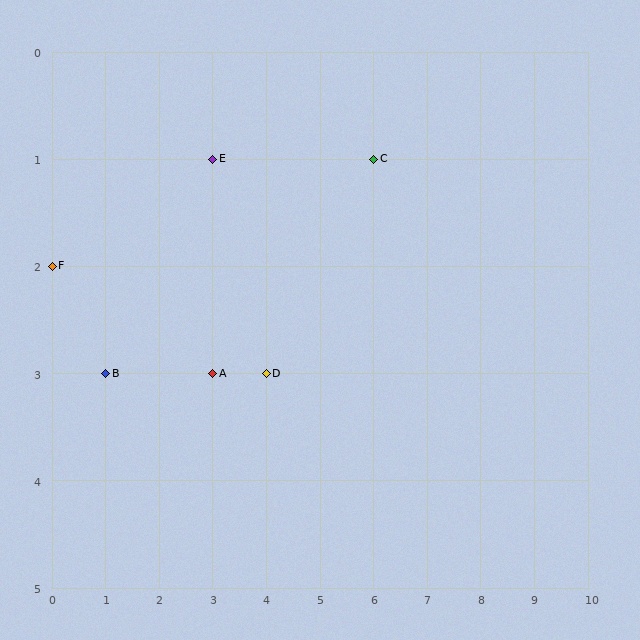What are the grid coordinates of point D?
Point D is at grid coordinates (4, 3).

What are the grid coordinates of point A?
Point A is at grid coordinates (3, 3).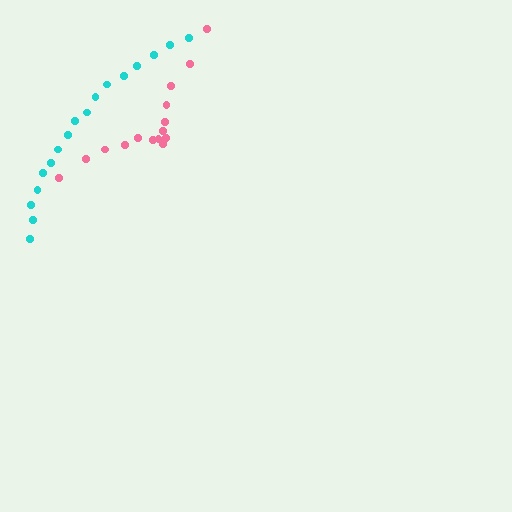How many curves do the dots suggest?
There are 2 distinct paths.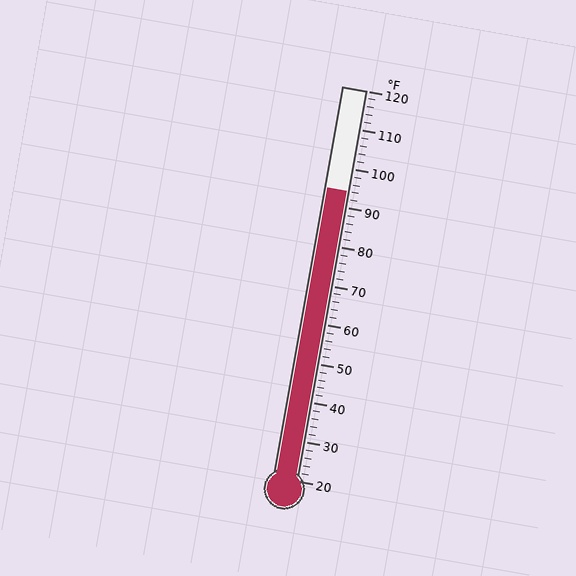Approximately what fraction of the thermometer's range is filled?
The thermometer is filled to approximately 75% of its range.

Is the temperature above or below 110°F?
The temperature is below 110°F.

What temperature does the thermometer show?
The thermometer shows approximately 94°F.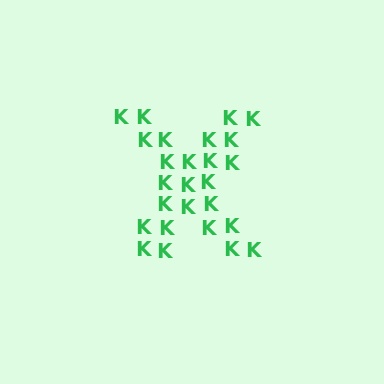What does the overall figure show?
The overall figure shows the letter X.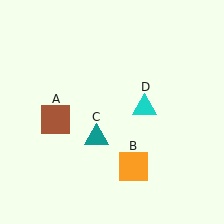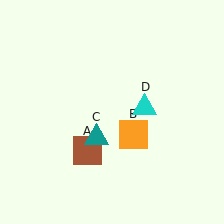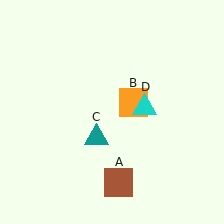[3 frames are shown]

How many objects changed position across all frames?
2 objects changed position: brown square (object A), orange square (object B).